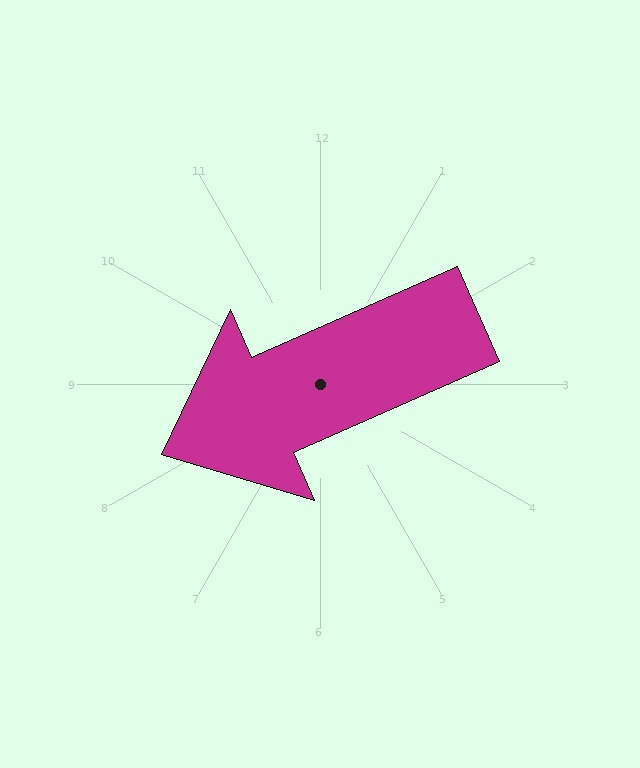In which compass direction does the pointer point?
Southwest.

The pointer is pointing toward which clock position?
Roughly 8 o'clock.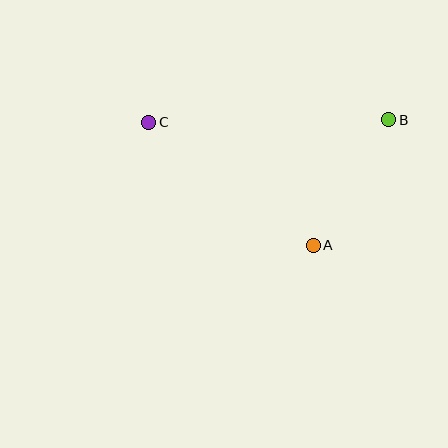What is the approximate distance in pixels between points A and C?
The distance between A and C is approximately 205 pixels.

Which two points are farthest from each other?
Points B and C are farthest from each other.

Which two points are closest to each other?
Points A and B are closest to each other.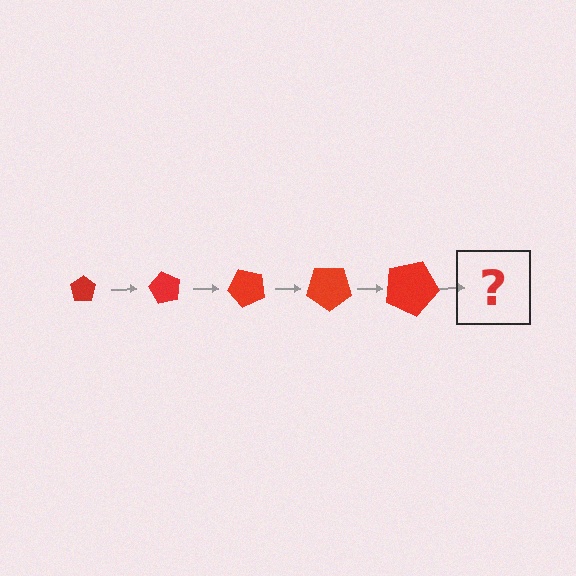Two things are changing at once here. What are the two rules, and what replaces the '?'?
The two rules are that the pentagon grows larger each step and it rotates 60 degrees each step. The '?' should be a pentagon, larger than the previous one and rotated 300 degrees from the start.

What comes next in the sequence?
The next element should be a pentagon, larger than the previous one and rotated 300 degrees from the start.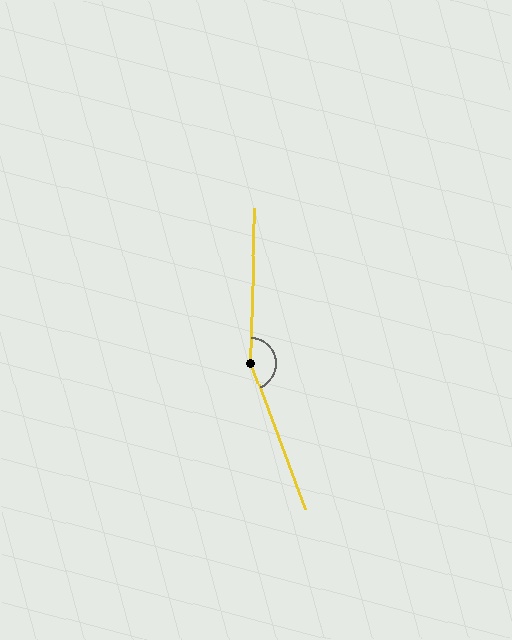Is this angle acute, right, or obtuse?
It is obtuse.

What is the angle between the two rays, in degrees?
Approximately 158 degrees.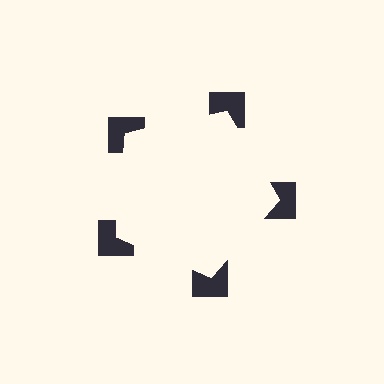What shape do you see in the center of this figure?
An illusory pentagon — its edges are inferred from the aligned wedge cuts in the notched squares, not physically drawn.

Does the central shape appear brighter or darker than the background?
It typically appears slightly brighter than the background, even though no actual brightness change is drawn.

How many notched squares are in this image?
There are 5 — one at each vertex of the illusory pentagon.